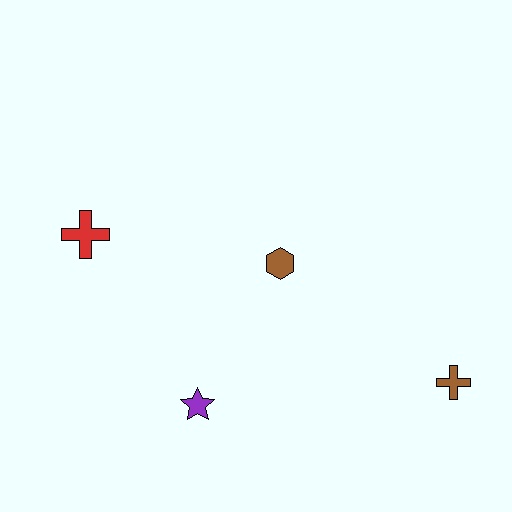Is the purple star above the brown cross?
No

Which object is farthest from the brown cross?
The red cross is farthest from the brown cross.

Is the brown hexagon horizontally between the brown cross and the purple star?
Yes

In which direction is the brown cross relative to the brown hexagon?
The brown cross is to the right of the brown hexagon.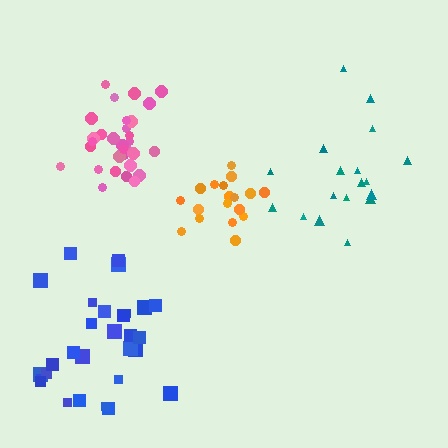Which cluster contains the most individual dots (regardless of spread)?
Pink (32).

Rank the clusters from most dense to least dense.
pink, orange, blue, teal.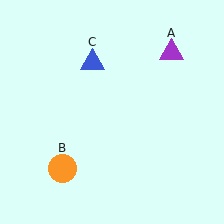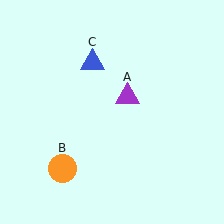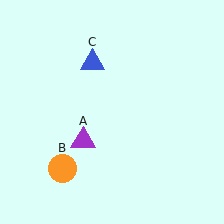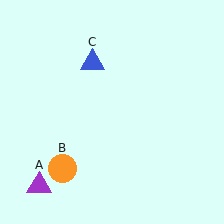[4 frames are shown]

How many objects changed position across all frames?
1 object changed position: purple triangle (object A).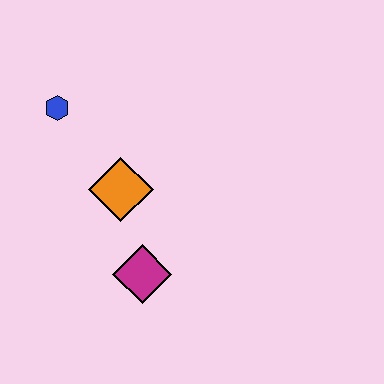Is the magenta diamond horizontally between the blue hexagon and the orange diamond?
No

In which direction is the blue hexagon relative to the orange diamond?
The blue hexagon is above the orange diamond.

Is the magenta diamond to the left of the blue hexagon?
No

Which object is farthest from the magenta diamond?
The blue hexagon is farthest from the magenta diamond.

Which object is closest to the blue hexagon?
The orange diamond is closest to the blue hexagon.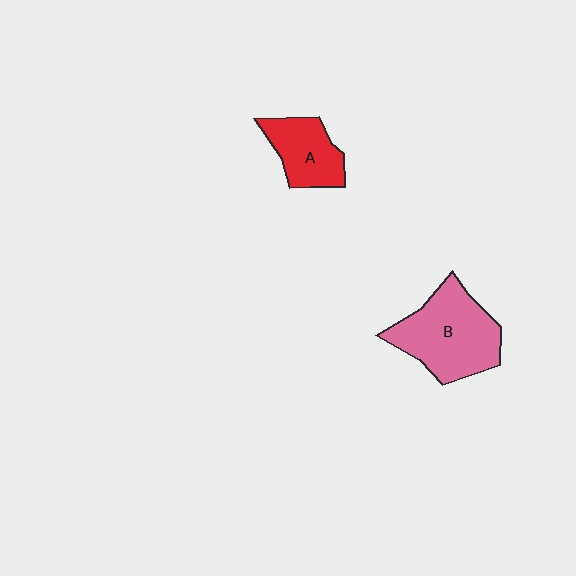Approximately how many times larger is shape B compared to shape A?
Approximately 1.7 times.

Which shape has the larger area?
Shape B (pink).